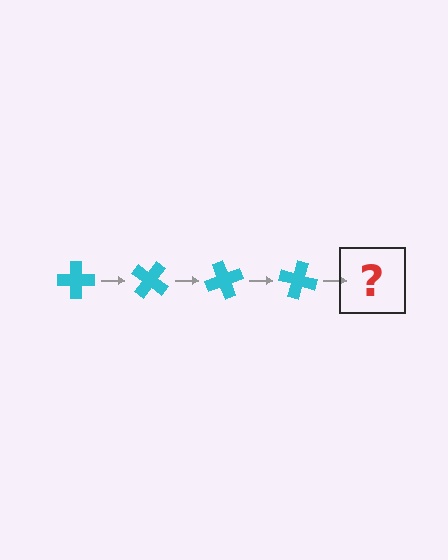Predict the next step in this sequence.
The next step is a cyan cross rotated 140 degrees.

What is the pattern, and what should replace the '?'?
The pattern is that the cross rotates 35 degrees each step. The '?' should be a cyan cross rotated 140 degrees.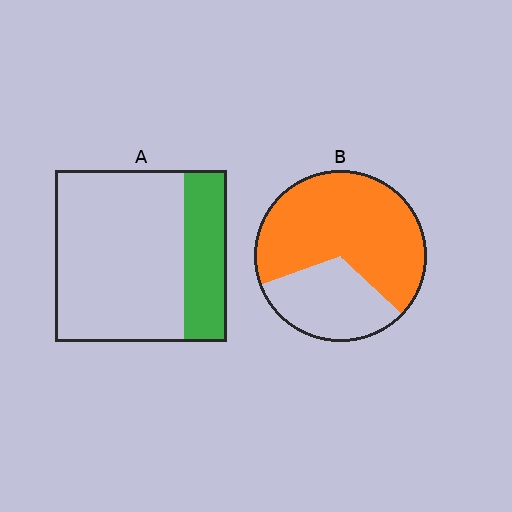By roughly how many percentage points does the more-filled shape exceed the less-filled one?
By roughly 45 percentage points (B over A).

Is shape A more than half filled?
No.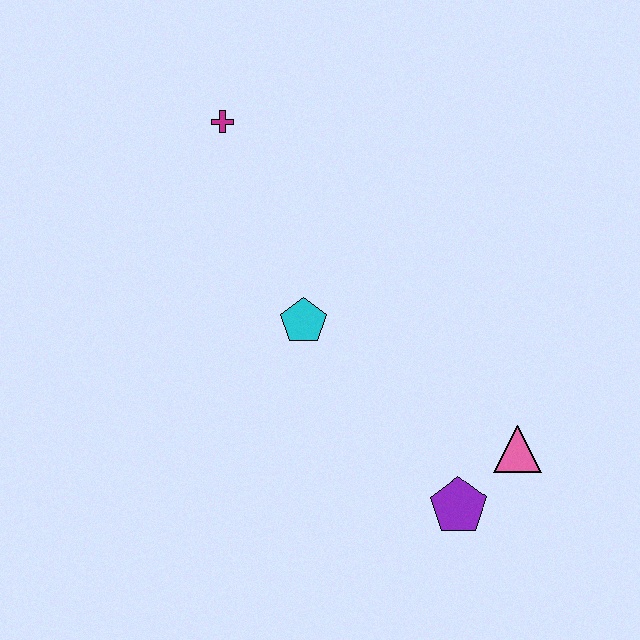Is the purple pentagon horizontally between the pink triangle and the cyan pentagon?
Yes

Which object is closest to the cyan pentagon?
The magenta cross is closest to the cyan pentagon.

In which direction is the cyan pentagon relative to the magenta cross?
The cyan pentagon is below the magenta cross.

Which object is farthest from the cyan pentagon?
The pink triangle is farthest from the cyan pentagon.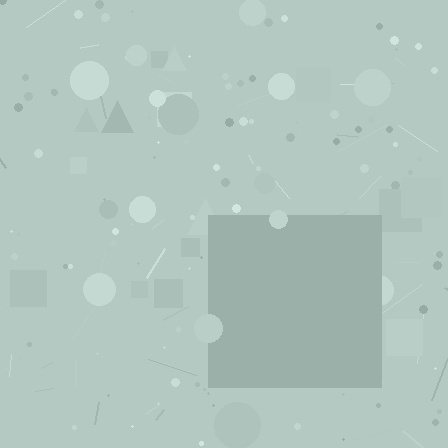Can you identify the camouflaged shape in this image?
The camouflaged shape is a square.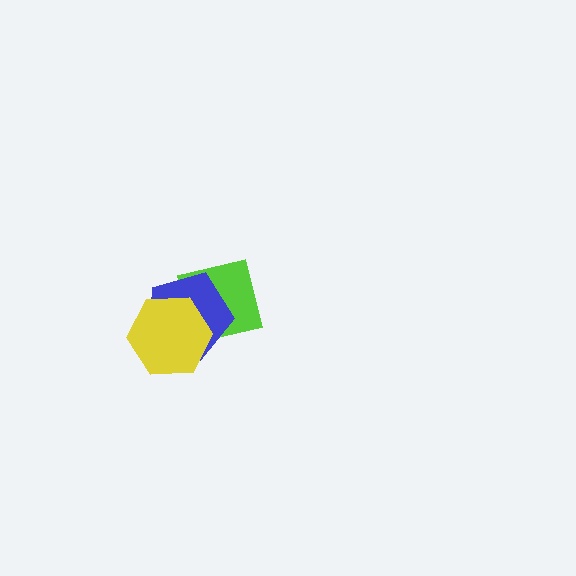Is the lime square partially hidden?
Yes, it is partially covered by another shape.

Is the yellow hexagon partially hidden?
No, no other shape covers it.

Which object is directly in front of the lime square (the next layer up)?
The blue pentagon is directly in front of the lime square.